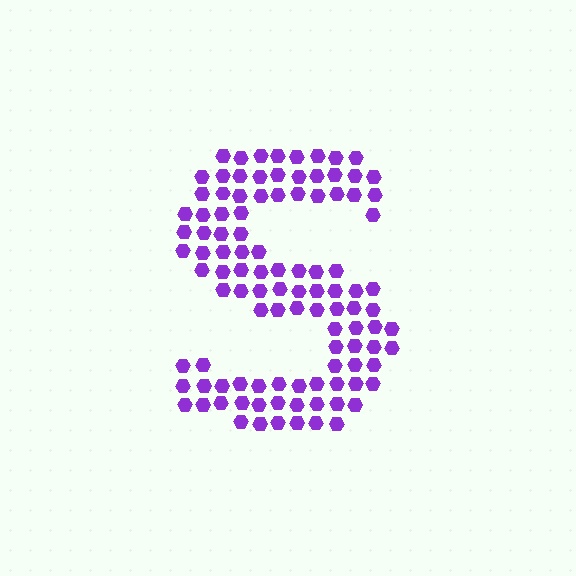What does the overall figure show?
The overall figure shows the letter S.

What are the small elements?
The small elements are hexagons.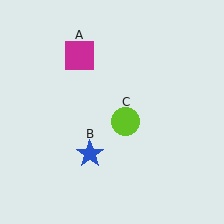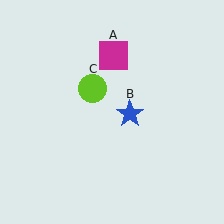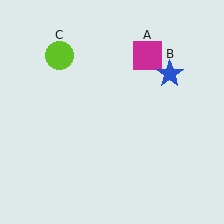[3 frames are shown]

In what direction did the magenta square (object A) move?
The magenta square (object A) moved right.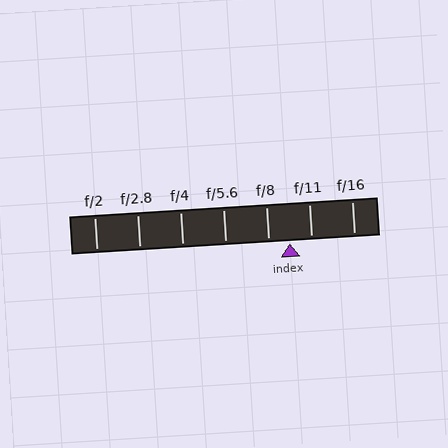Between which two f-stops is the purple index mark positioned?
The index mark is between f/8 and f/11.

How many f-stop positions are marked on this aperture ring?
There are 7 f-stop positions marked.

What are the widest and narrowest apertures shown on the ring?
The widest aperture shown is f/2 and the narrowest is f/16.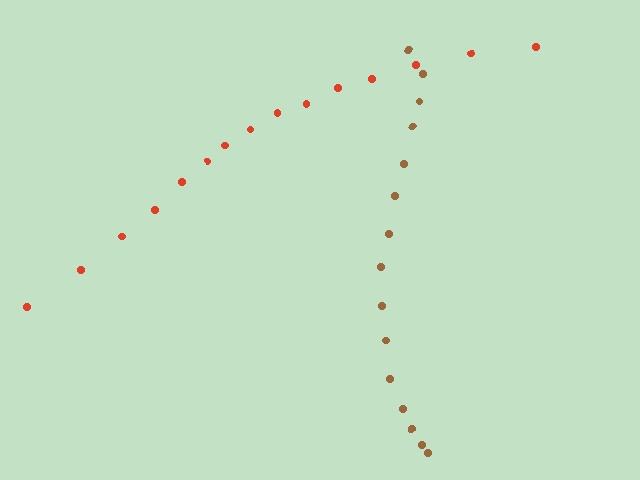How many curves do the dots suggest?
There are 2 distinct paths.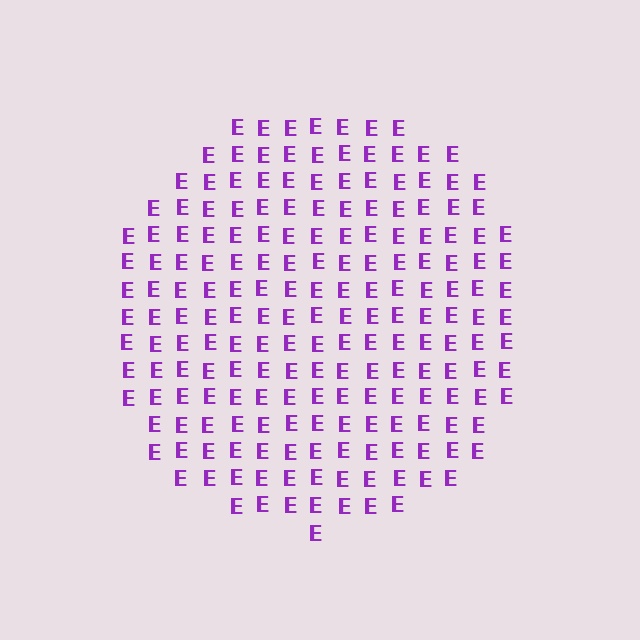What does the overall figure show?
The overall figure shows a circle.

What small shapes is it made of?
It is made of small letter E's.